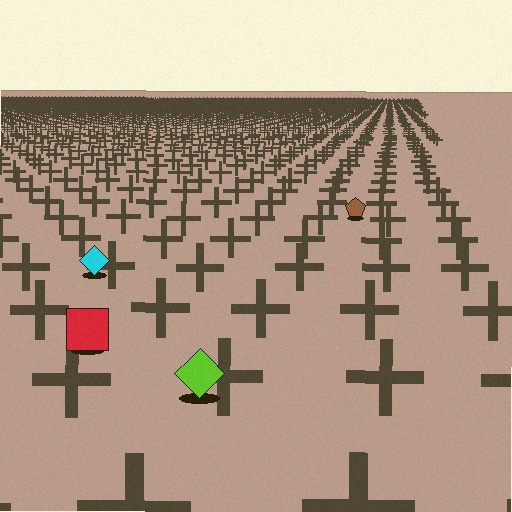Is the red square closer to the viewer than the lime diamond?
No. The lime diamond is closer — you can tell from the texture gradient: the ground texture is coarser near it.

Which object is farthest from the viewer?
The brown pentagon is farthest from the viewer. It appears smaller and the ground texture around it is denser.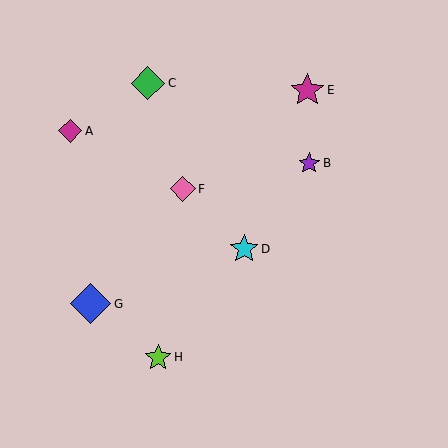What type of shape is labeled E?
Shape E is a magenta star.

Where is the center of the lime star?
The center of the lime star is at (158, 357).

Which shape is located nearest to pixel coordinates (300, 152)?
The purple star (labeled B) at (309, 163) is nearest to that location.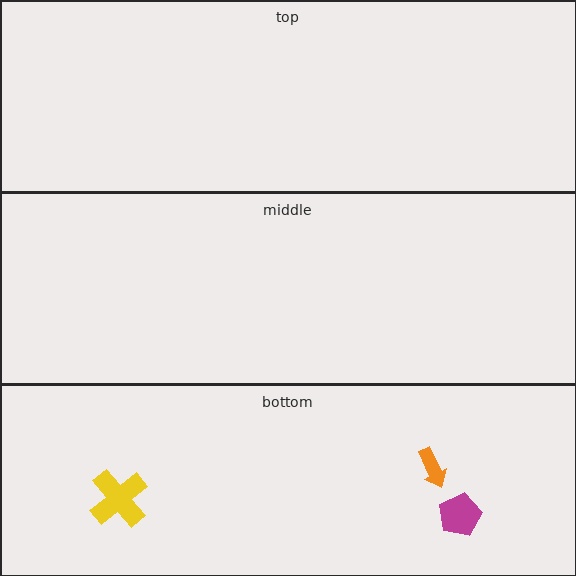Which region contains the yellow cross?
The bottom region.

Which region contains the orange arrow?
The bottom region.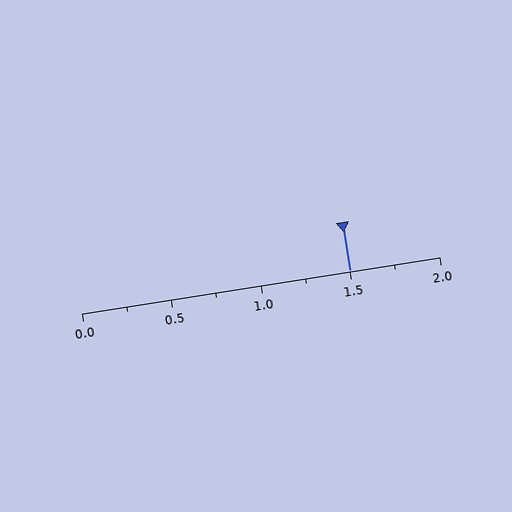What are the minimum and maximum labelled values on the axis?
The axis runs from 0.0 to 2.0.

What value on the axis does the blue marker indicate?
The marker indicates approximately 1.5.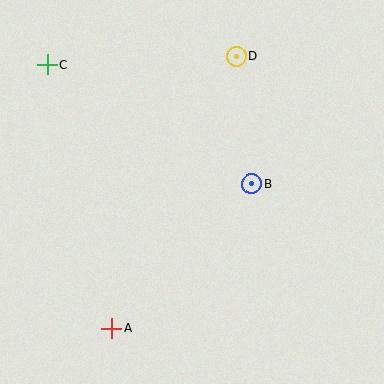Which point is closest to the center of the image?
Point B at (252, 184) is closest to the center.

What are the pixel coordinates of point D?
Point D is at (236, 56).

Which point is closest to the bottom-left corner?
Point A is closest to the bottom-left corner.